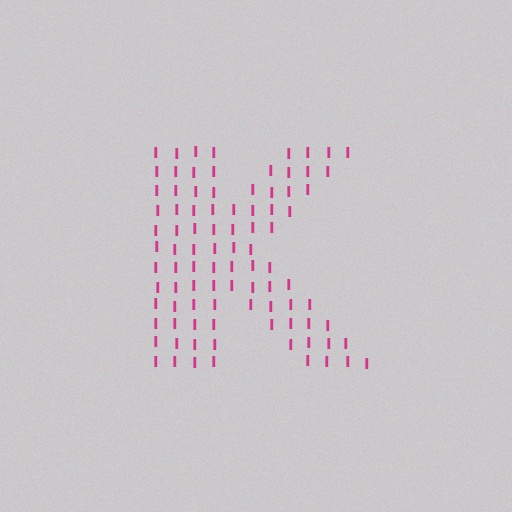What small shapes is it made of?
It is made of small letter I's.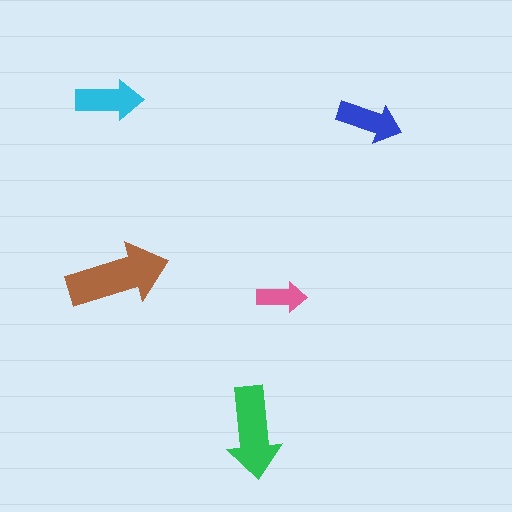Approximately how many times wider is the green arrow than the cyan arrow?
About 1.5 times wider.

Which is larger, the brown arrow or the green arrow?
The brown one.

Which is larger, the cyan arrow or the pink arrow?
The cyan one.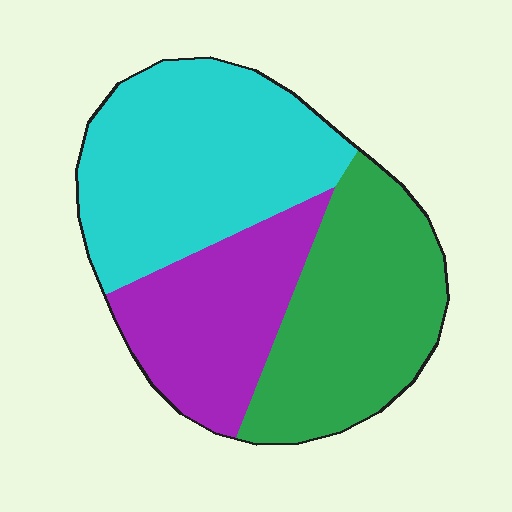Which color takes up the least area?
Purple, at roughly 25%.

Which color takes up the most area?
Cyan, at roughly 40%.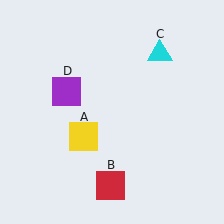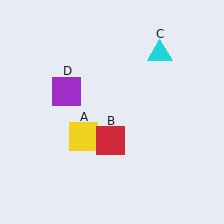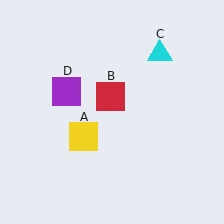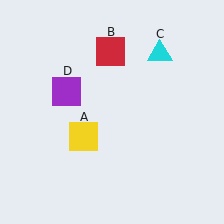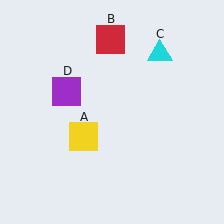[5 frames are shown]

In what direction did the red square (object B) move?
The red square (object B) moved up.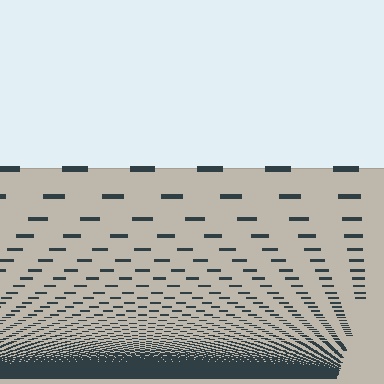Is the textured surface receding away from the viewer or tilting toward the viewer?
The surface appears to tilt toward the viewer. Texture elements get larger and sparser toward the top.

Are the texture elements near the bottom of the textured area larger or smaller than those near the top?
Smaller. The gradient is inverted — elements near the bottom are smaller and denser.